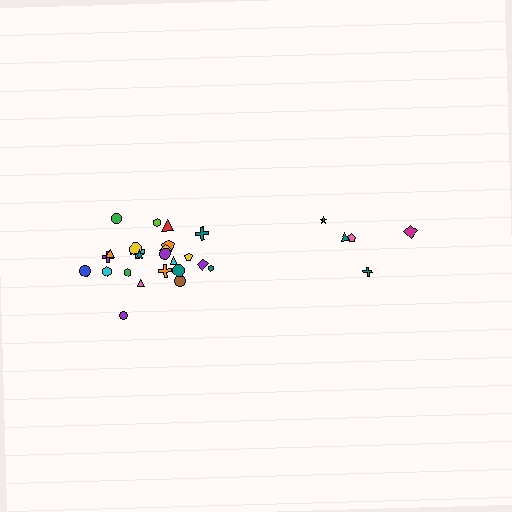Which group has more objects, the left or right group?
The left group.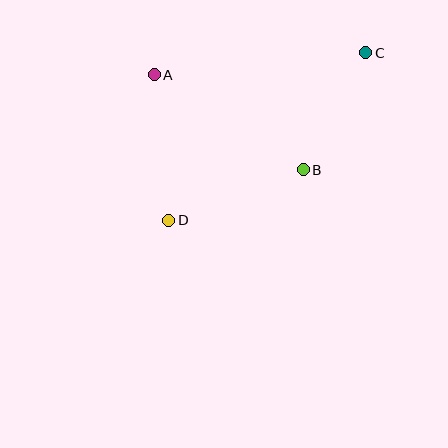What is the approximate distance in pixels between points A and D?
The distance between A and D is approximately 146 pixels.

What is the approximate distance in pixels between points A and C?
The distance between A and C is approximately 213 pixels.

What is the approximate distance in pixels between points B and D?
The distance between B and D is approximately 143 pixels.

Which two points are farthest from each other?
Points C and D are farthest from each other.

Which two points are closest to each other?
Points B and C are closest to each other.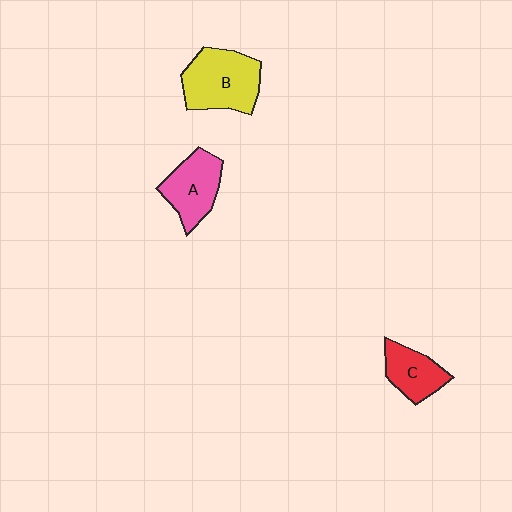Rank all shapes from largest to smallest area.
From largest to smallest: B (yellow), A (pink), C (red).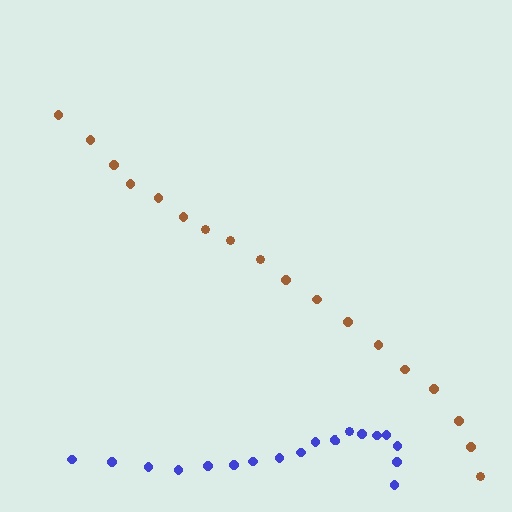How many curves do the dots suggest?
There are 2 distinct paths.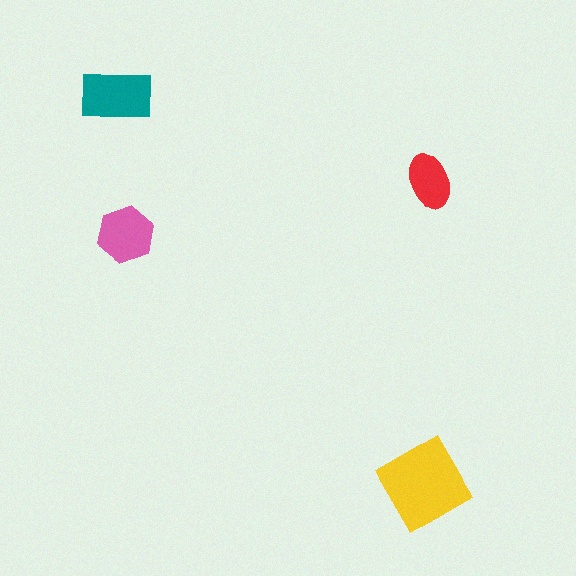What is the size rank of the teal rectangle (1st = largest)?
2nd.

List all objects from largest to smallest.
The yellow diamond, the teal rectangle, the pink hexagon, the red ellipse.